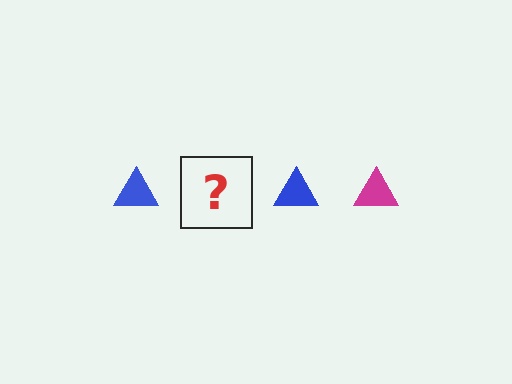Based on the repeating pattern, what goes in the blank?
The blank should be a magenta triangle.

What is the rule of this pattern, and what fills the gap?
The rule is that the pattern cycles through blue, magenta triangles. The gap should be filled with a magenta triangle.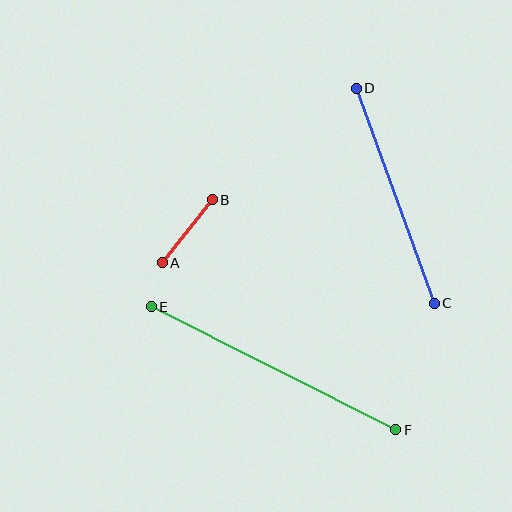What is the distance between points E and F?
The distance is approximately 274 pixels.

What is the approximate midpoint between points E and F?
The midpoint is at approximately (274, 368) pixels.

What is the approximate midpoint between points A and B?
The midpoint is at approximately (187, 231) pixels.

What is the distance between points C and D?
The distance is approximately 229 pixels.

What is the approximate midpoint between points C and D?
The midpoint is at approximately (395, 196) pixels.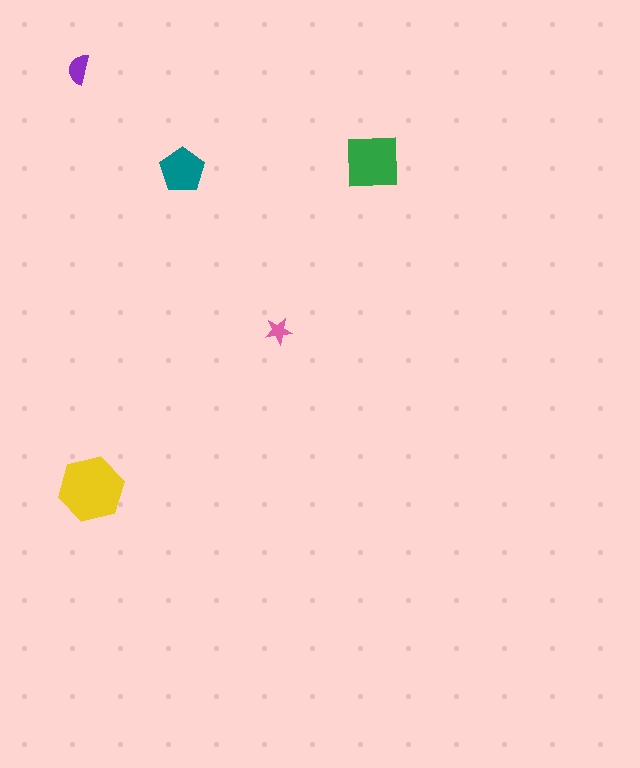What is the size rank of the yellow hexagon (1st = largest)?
1st.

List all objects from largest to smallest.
The yellow hexagon, the green square, the teal pentagon, the purple semicircle, the pink star.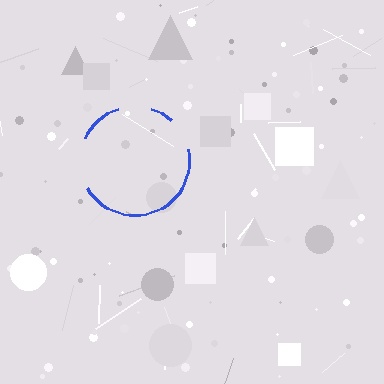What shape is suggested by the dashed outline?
The dashed outline suggests a circle.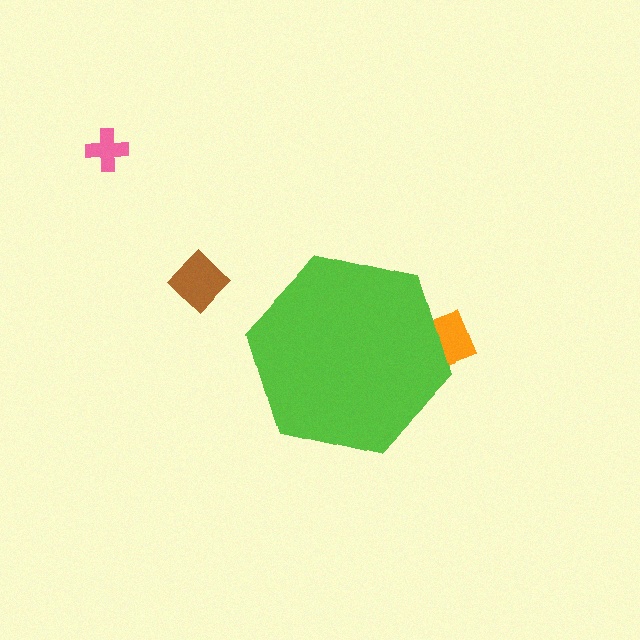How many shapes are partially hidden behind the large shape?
1 shape is partially hidden.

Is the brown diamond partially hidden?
No, the brown diamond is fully visible.